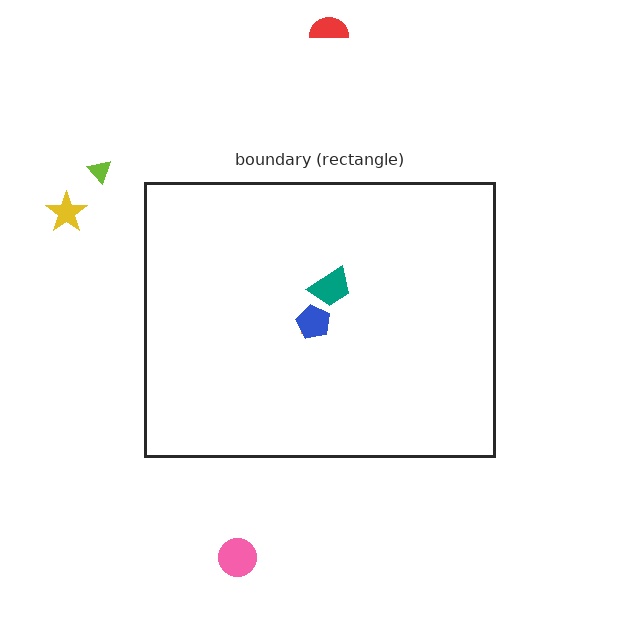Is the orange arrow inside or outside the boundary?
Inside.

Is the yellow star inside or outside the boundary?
Outside.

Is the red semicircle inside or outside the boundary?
Outside.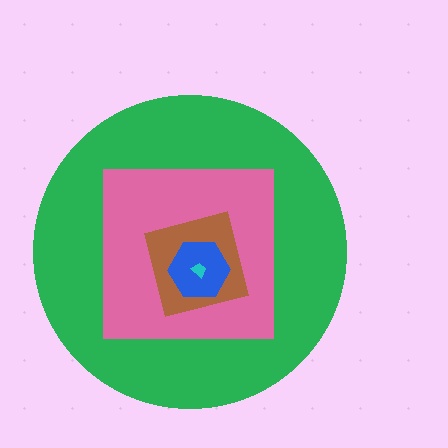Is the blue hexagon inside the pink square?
Yes.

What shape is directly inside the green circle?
The pink square.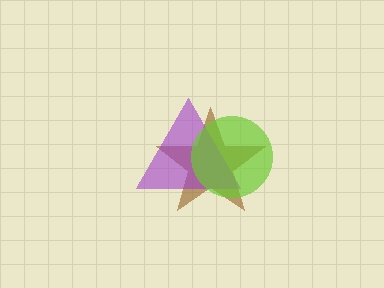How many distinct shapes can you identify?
There are 3 distinct shapes: a brown star, a purple triangle, a lime circle.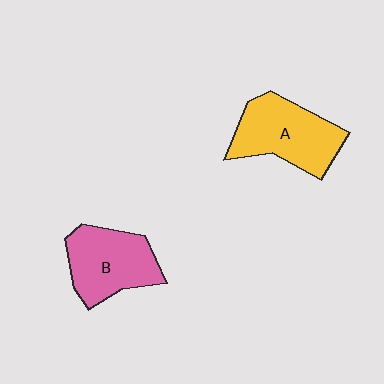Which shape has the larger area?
Shape A (yellow).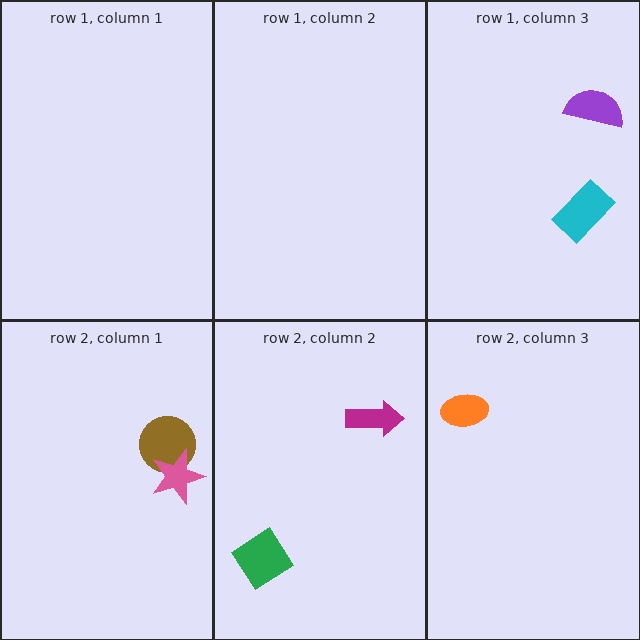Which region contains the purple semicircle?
The row 1, column 3 region.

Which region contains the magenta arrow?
The row 2, column 2 region.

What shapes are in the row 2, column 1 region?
The brown circle, the pink star.